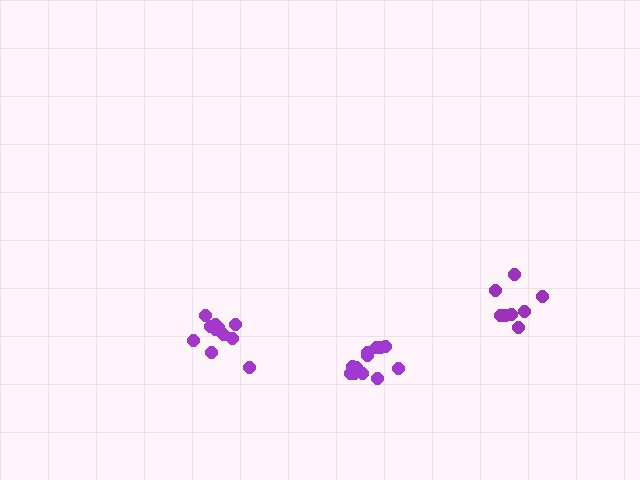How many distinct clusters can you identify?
There are 3 distinct clusters.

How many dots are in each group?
Group 1: 11 dots, Group 2: 12 dots, Group 3: 8 dots (31 total).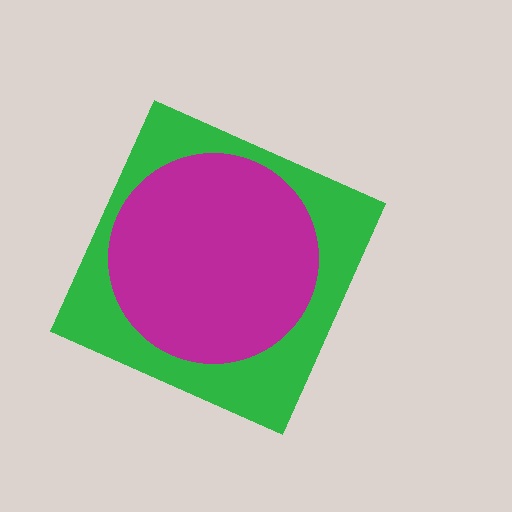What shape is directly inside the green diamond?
The magenta circle.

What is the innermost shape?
The magenta circle.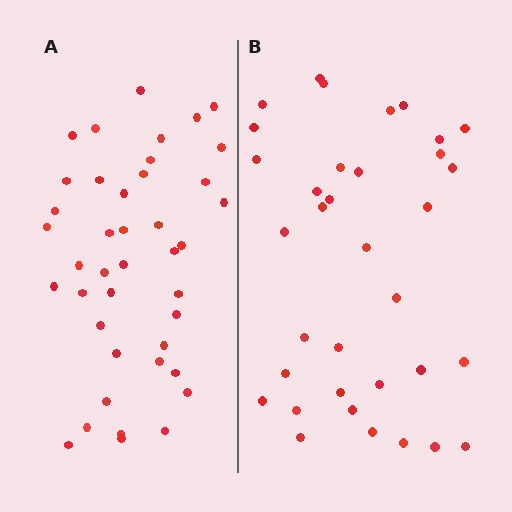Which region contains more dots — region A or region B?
Region A (the left region) has more dots.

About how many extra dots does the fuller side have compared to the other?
Region A has about 6 more dots than region B.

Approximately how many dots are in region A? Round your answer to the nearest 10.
About 40 dots. (The exact count is 41, which rounds to 40.)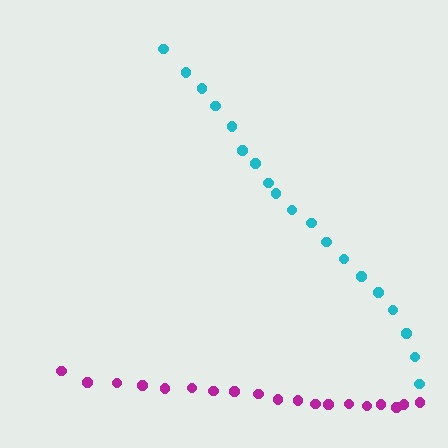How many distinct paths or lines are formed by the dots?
There are 2 distinct paths.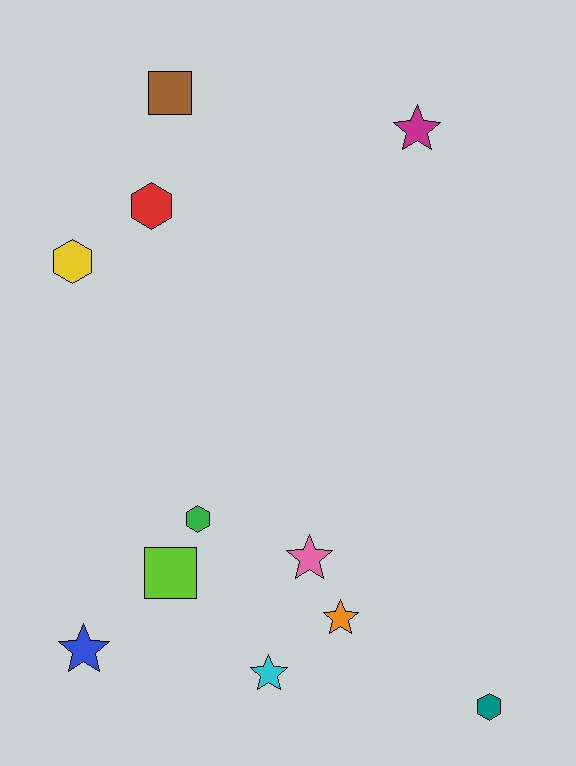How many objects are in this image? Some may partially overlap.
There are 11 objects.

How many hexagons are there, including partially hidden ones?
There are 4 hexagons.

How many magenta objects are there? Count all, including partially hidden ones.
There is 1 magenta object.